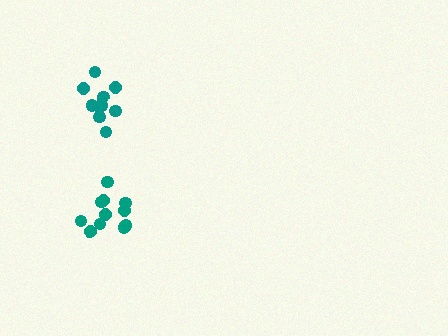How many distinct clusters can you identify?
There are 2 distinct clusters.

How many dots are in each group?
Group 1: 11 dots, Group 2: 11 dots (22 total).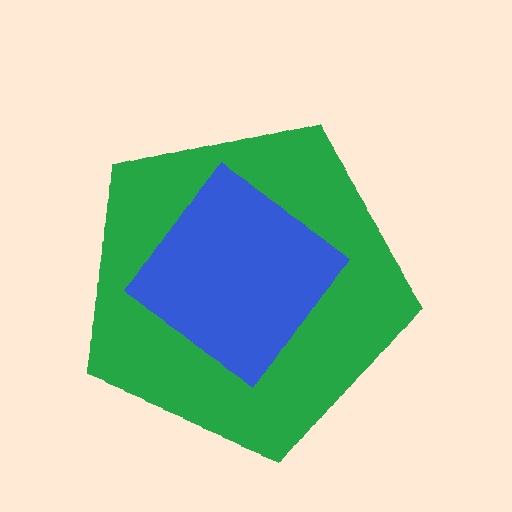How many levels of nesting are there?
2.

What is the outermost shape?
The green pentagon.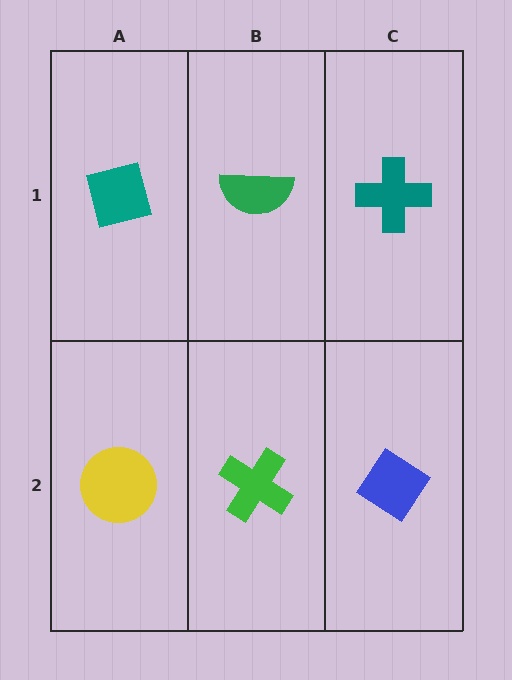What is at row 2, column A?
A yellow circle.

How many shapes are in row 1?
3 shapes.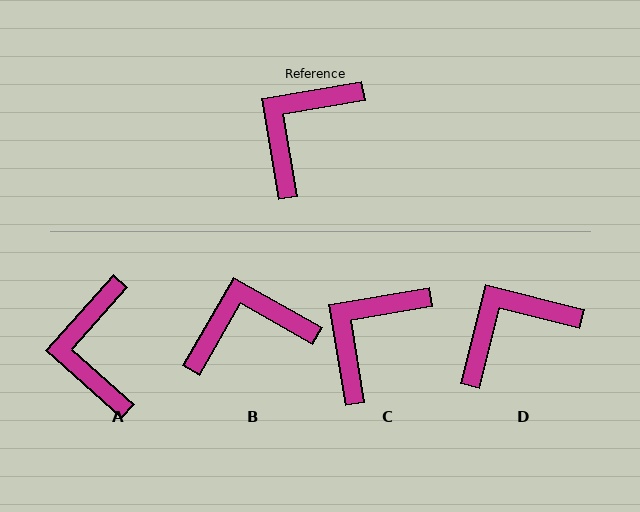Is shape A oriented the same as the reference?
No, it is off by about 39 degrees.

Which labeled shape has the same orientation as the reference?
C.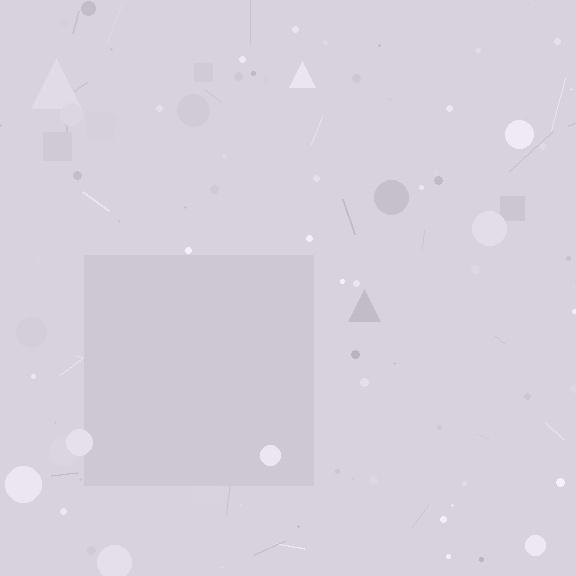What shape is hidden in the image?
A square is hidden in the image.